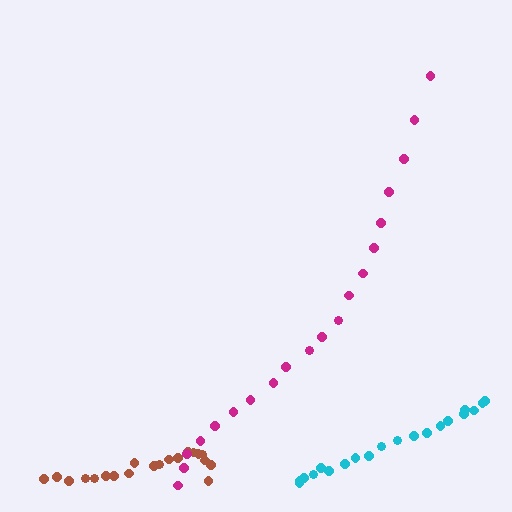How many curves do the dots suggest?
There are 3 distinct paths.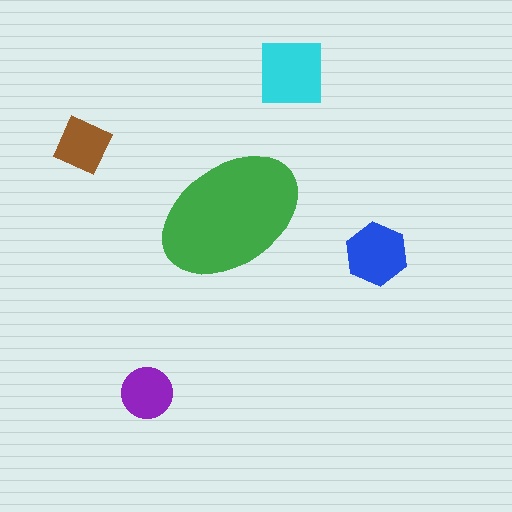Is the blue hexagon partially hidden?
No, the blue hexagon is fully visible.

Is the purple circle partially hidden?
No, the purple circle is fully visible.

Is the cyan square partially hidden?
No, the cyan square is fully visible.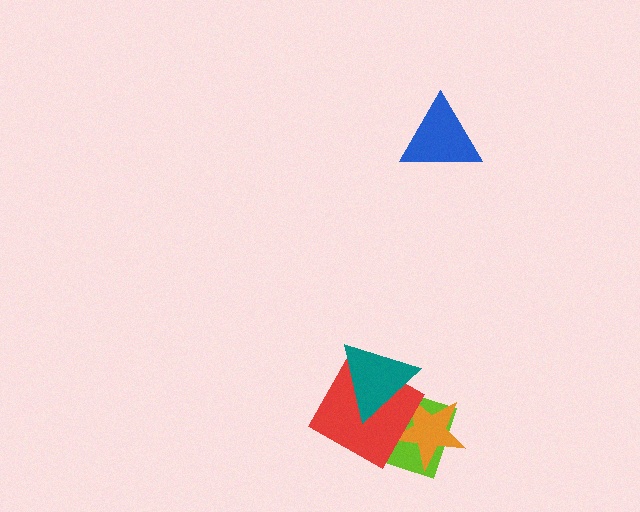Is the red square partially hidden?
Yes, it is partially covered by another shape.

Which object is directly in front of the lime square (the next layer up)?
The orange star is directly in front of the lime square.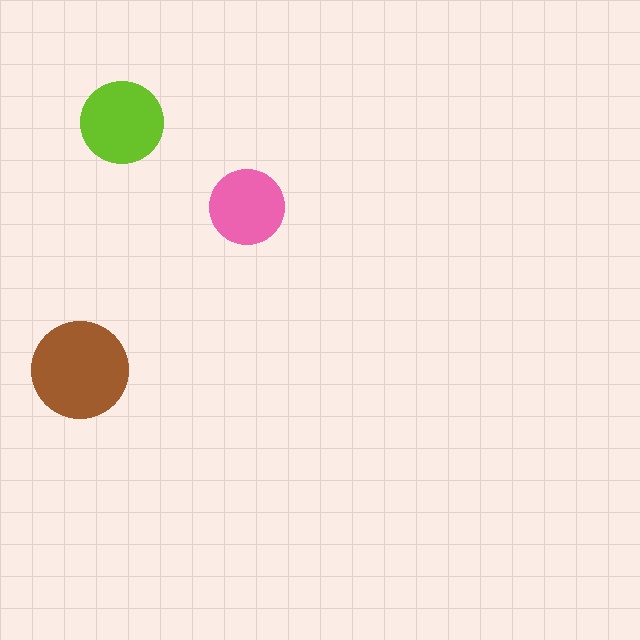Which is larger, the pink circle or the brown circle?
The brown one.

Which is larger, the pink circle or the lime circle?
The lime one.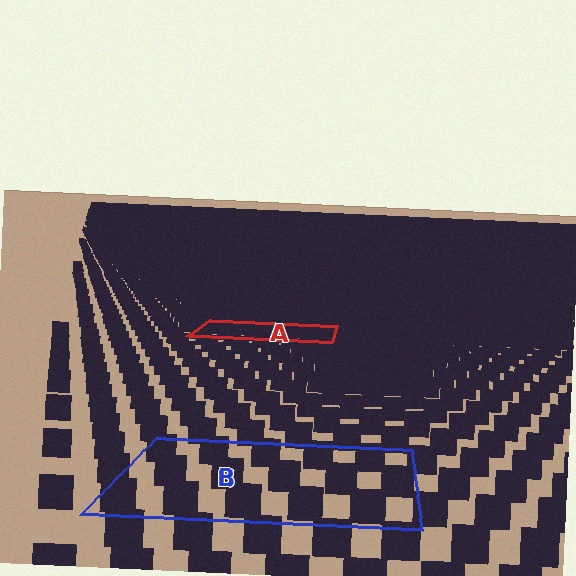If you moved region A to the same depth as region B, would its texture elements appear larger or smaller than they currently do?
They would appear larger. At a closer depth, the same texture elements are projected at a bigger on-screen size.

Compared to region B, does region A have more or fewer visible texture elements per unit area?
Region A has more texture elements per unit area — they are packed more densely because it is farther away.